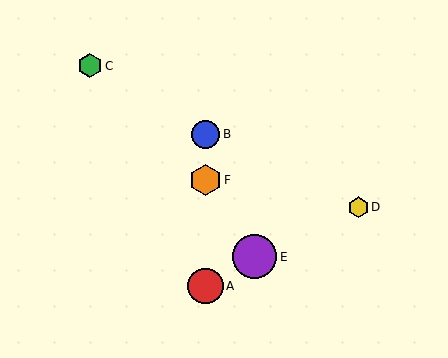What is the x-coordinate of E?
Object E is at x≈255.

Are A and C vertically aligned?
No, A is at x≈206 and C is at x≈90.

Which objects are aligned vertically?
Objects A, B, F are aligned vertically.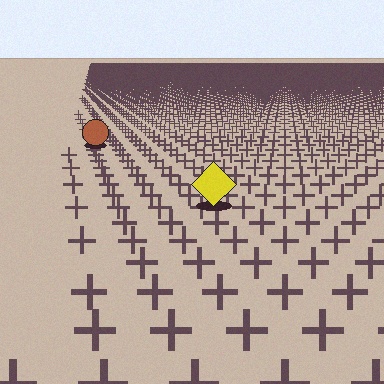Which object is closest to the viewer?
The yellow diamond is closest. The texture marks near it are larger and more spread out.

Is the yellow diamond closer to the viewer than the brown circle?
Yes. The yellow diamond is closer — you can tell from the texture gradient: the ground texture is coarser near it.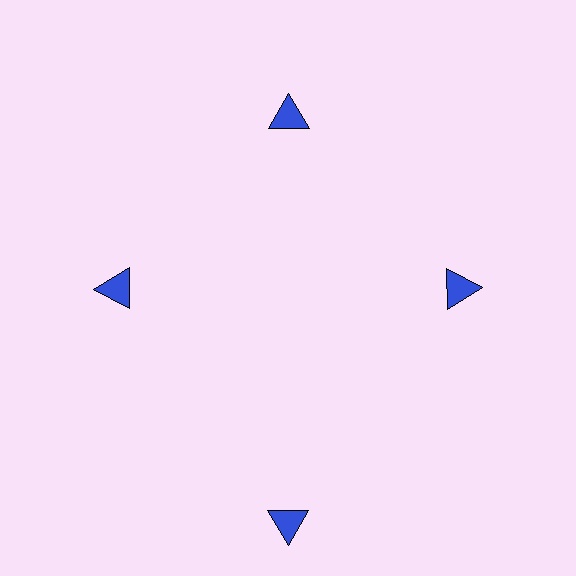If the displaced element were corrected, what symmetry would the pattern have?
It would have 4-fold rotational symmetry — the pattern would map onto itself every 90 degrees.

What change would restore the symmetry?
The symmetry would be restored by moving it inward, back onto the ring so that all 4 triangles sit at equal angles and equal distance from the center.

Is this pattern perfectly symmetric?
No. The 4 blue triangles are arranged in a ring, but one element near the 6 o'clock position is pushed outward from the center, breaking the 4-fold rotational symmetry.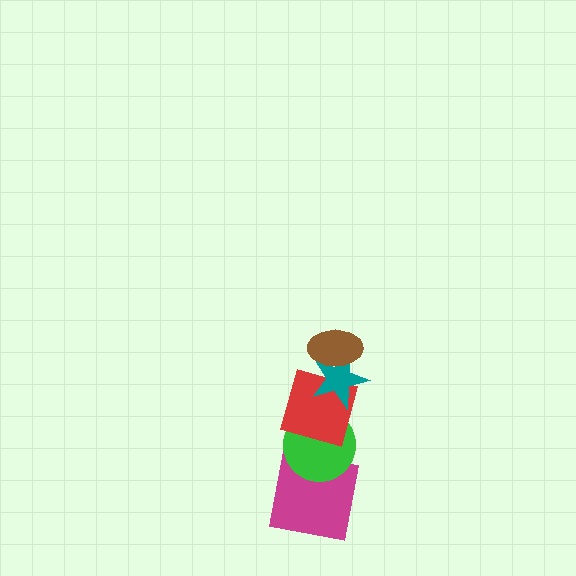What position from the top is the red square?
The red square is 3rd from the top.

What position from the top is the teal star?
The teal star is 2nd from the top.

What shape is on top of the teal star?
The brown ellipse is on top of the teal star.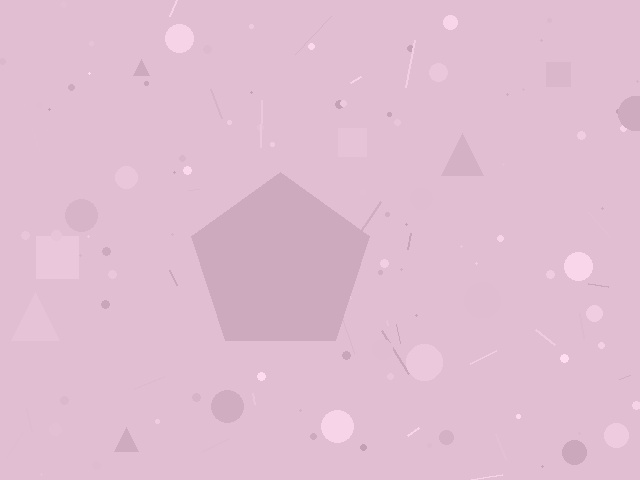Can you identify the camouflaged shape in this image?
The camouflaged shape is a pentagon.